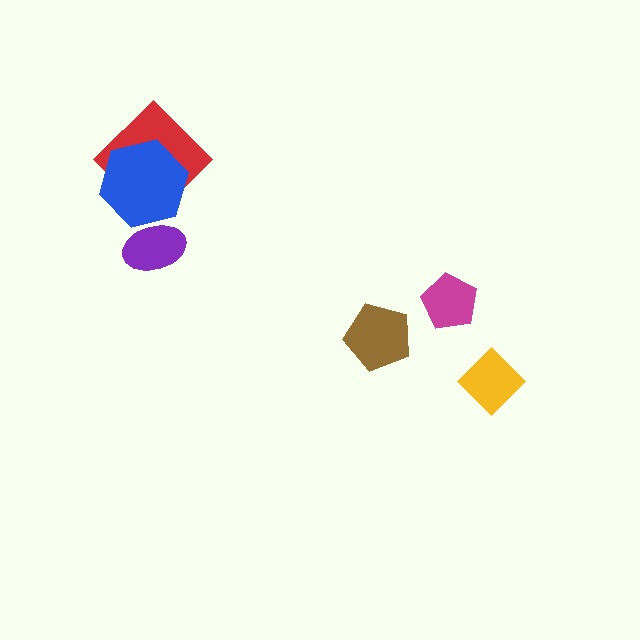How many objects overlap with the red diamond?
1 object overlaps with the red diamond.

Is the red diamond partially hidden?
Yes, it is partially covered by another shape.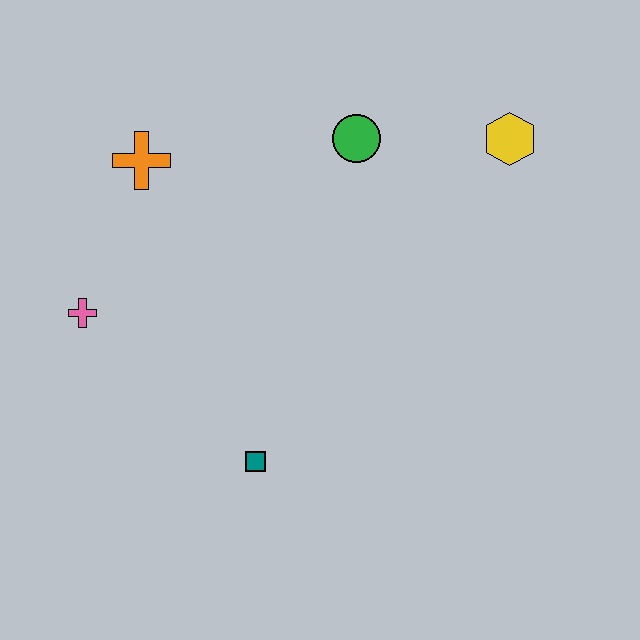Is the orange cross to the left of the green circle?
Yes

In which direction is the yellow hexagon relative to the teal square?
The yellow hexagon is above the teal square.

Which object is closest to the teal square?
The pink cross is closest to the teal square.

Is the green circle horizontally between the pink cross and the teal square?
No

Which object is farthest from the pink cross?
The yellow hexagon is farthest from the pink cross.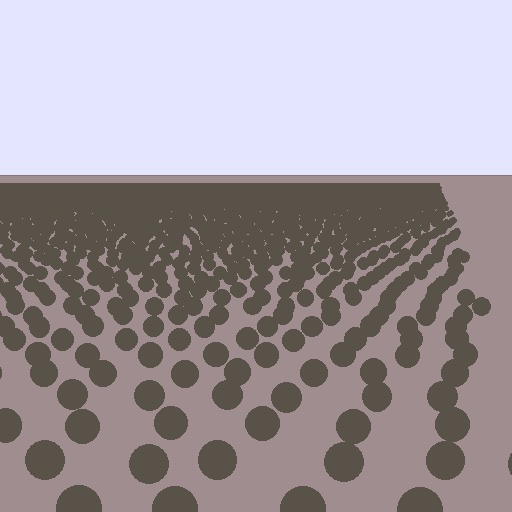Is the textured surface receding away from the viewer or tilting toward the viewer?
The surface is receding away from the viewer. Texture elements get smaller and denser toward the top.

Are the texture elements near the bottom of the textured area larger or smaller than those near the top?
Larger. Near the bottom, elements are closer to the viewer and appear at a bigger on-screen size.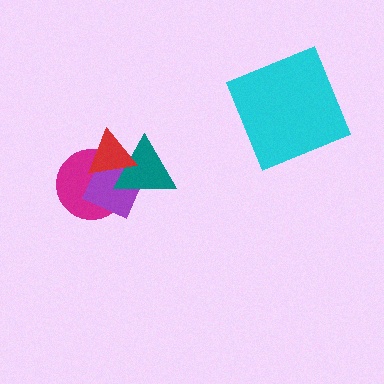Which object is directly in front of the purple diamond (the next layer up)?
The teal triangle is directly in front of the purple diamond.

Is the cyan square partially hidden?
No, no other shape covers it.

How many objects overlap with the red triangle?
3 objects overlap with the red triangle.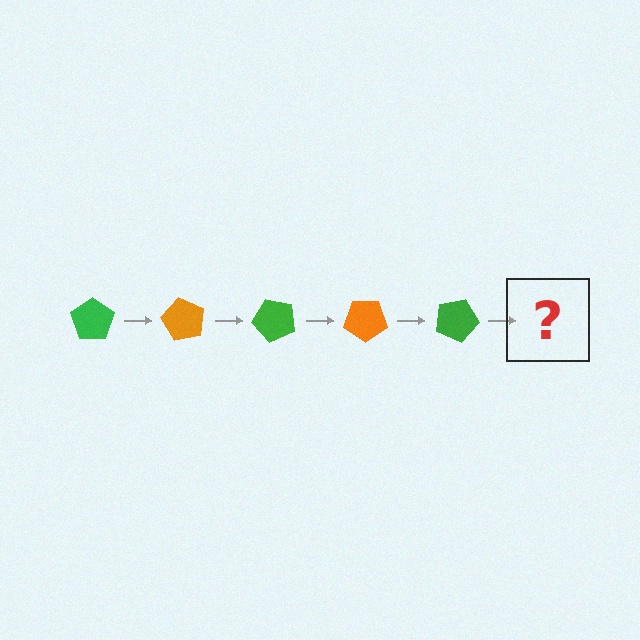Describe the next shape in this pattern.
It should be an orange pentagon, rotated 300 degrees from the start.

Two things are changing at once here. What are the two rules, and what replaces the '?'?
The two rules are that it rotates 60 degrees each step and the color cycles through green and orange. The '?' should be an orange pentagon, rotated 300 degrees from the start.